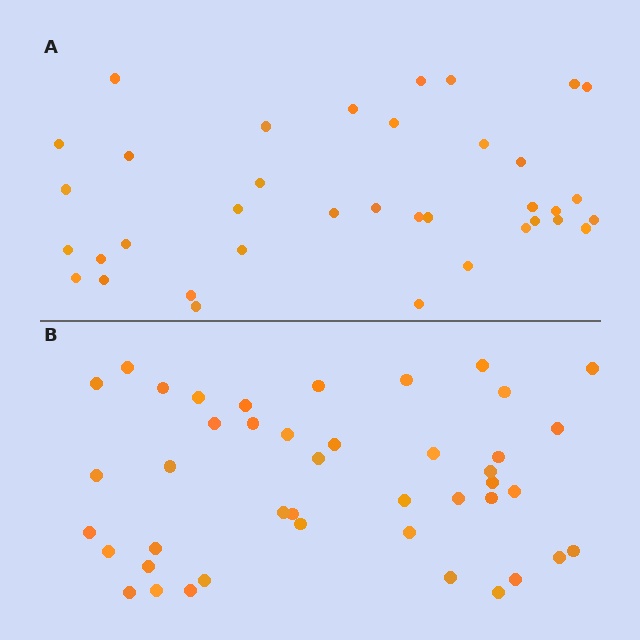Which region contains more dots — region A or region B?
Region B (the bottom region) has more dots.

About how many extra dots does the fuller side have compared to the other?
Region B has about 6 more dots than region A.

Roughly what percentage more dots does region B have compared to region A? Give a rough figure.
About 15% more.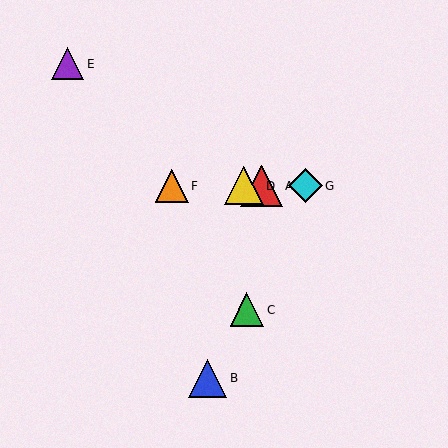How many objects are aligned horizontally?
4 objects (A, D, F, G) are aligned horizontally.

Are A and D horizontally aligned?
Yes, both are at y≈186.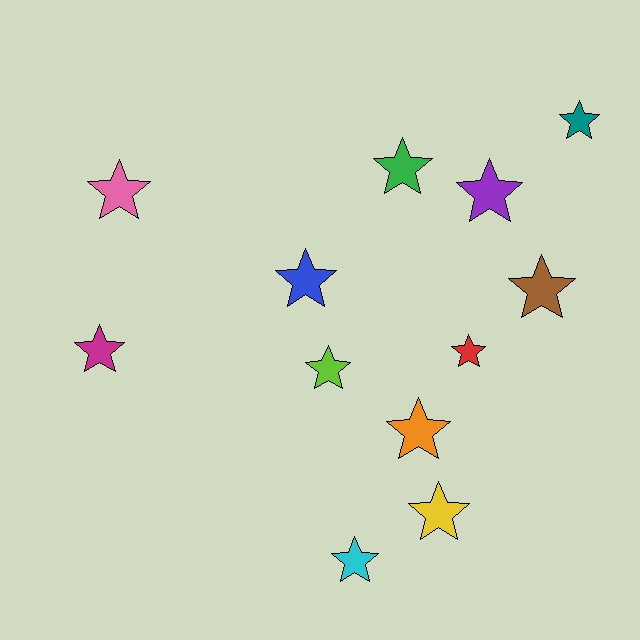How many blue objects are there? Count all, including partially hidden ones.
There is 1 blue object.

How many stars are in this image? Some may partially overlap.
There are 12 stars.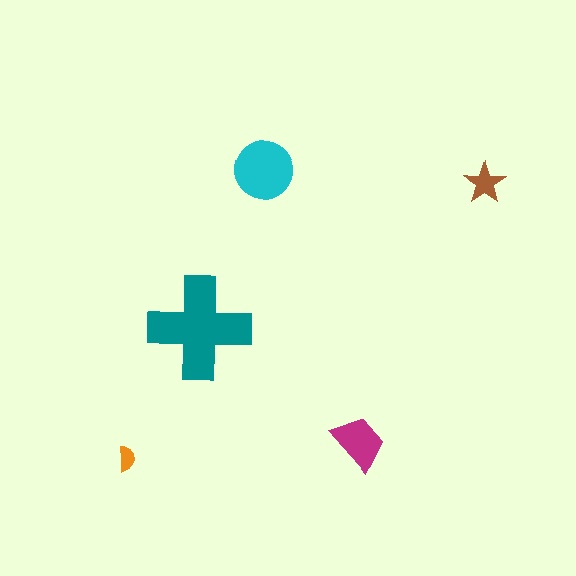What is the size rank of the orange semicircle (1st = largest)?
5th.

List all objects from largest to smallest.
The teal cross, the cyan circle, the magenta trapezoid, the brown star, the orange semicircle.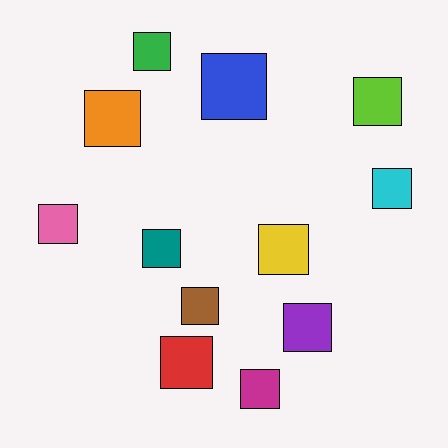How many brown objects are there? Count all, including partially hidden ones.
There is 1 brown object.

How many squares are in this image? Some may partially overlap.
There are 12 squares.